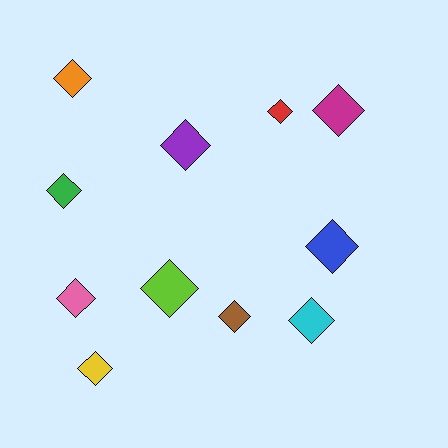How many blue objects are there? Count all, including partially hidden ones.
There is 1 blue object.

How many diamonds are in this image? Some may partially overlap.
There are 11 diamonds.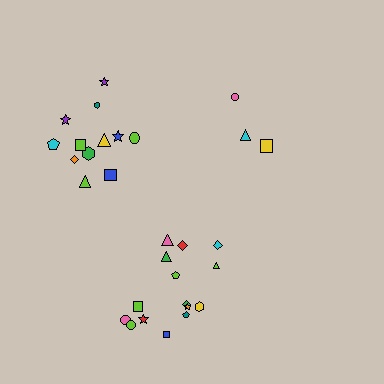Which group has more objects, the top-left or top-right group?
The top-left group.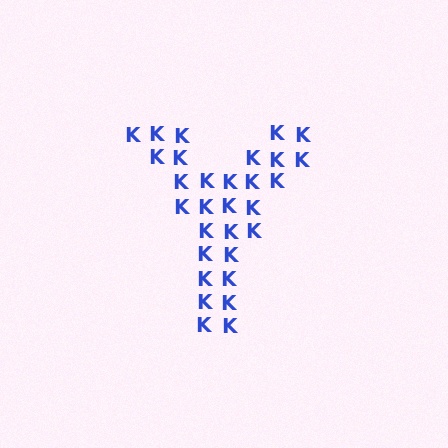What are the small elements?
The small elements are letter K's.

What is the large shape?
The large shape is the letter Y.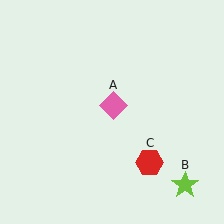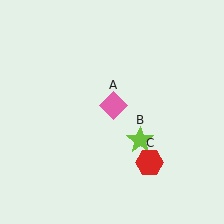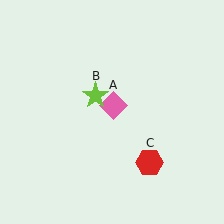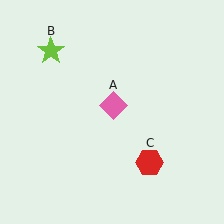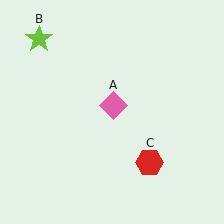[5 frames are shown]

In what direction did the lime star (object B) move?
The lime star (object B) moved up and to the left.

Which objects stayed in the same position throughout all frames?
Pink diamond (object A) and red hexagon (object C) remained stationary.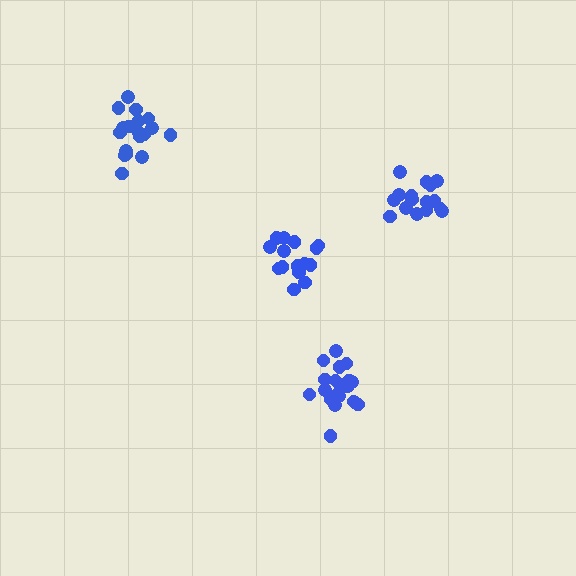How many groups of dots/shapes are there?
There are 4 groups.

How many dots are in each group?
Group 1: 21 dots, Group 2: 15 dots, Group 3: 16 dots, Group 4: 18 dots (70 total).